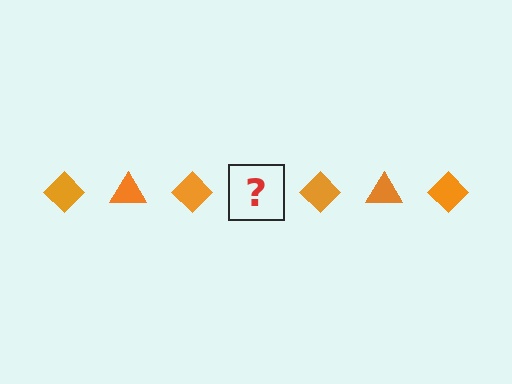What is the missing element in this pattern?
The missing element is an orange triangle.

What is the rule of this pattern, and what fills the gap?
The rule is that the pattern cycles through diamond, triangle shapes in orange. The gap should be filled with an orange triangle.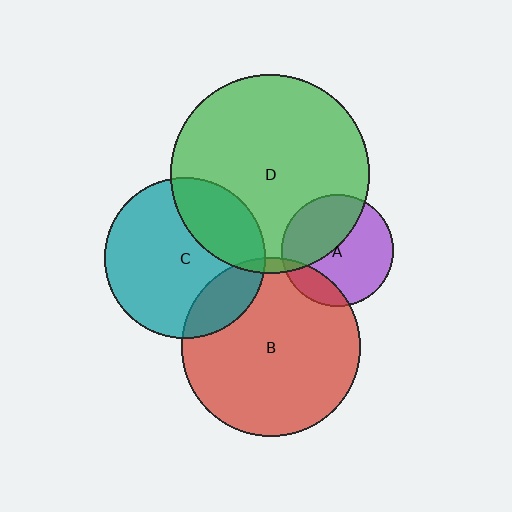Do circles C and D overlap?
Yes.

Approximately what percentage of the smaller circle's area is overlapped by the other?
Approximately 25%.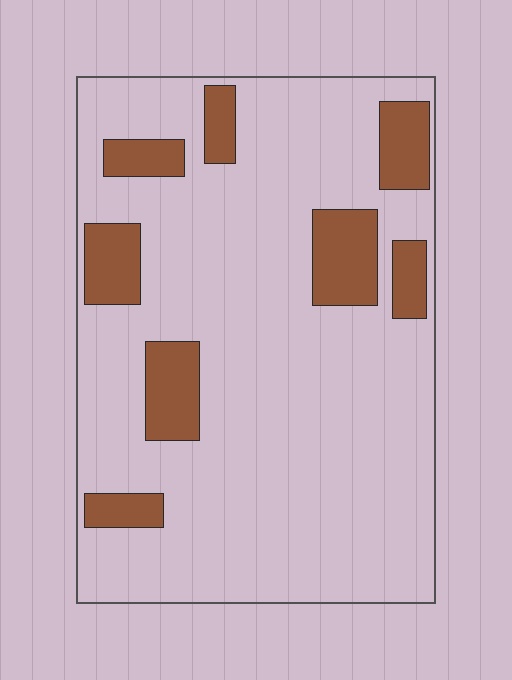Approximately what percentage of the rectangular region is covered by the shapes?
Approximately 15%.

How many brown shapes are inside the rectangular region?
8.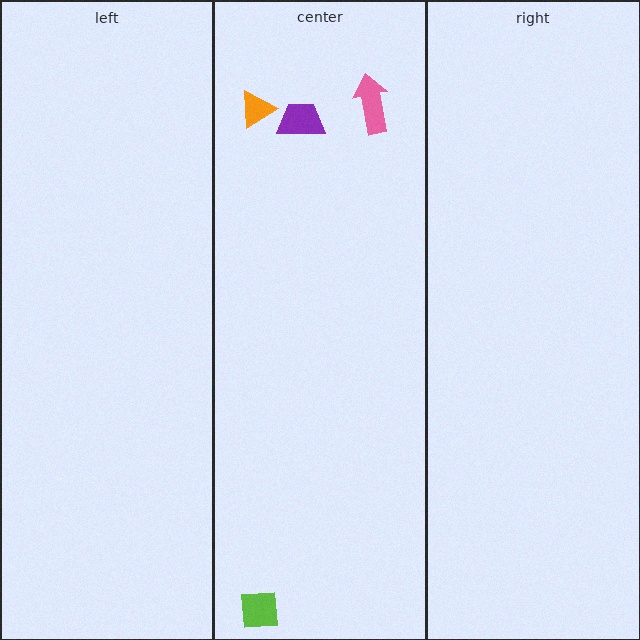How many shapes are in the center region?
4.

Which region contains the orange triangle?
The center region.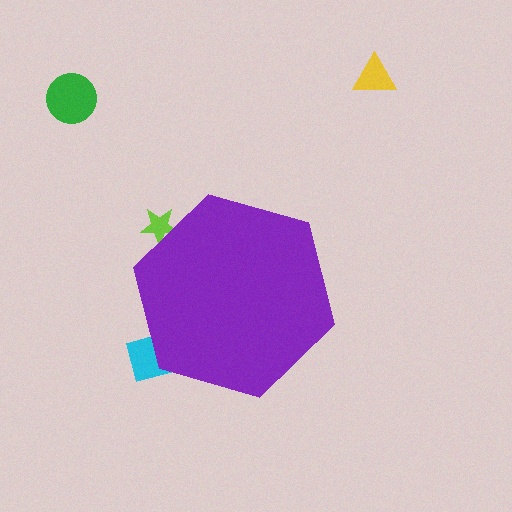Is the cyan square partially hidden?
Yes, the cyan square is partially hidden behind the purple hexagon.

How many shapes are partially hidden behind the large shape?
2 shapes are partially hidden.